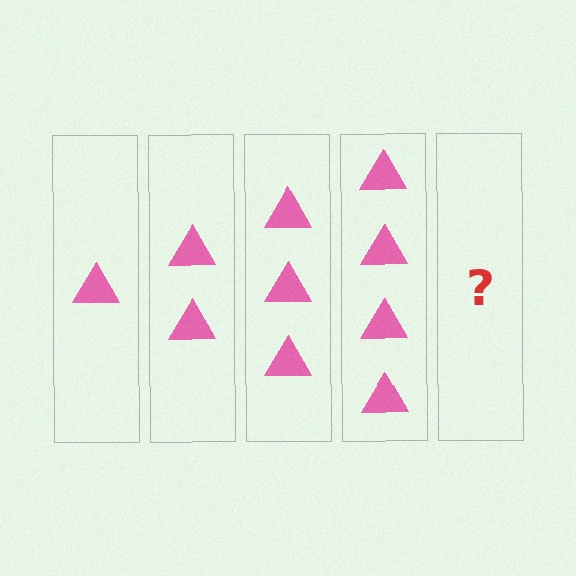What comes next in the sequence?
The next element should be 5 triangles.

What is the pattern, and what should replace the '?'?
The pattern is that each step adds one more triangle. The '?' should be 5 triangles.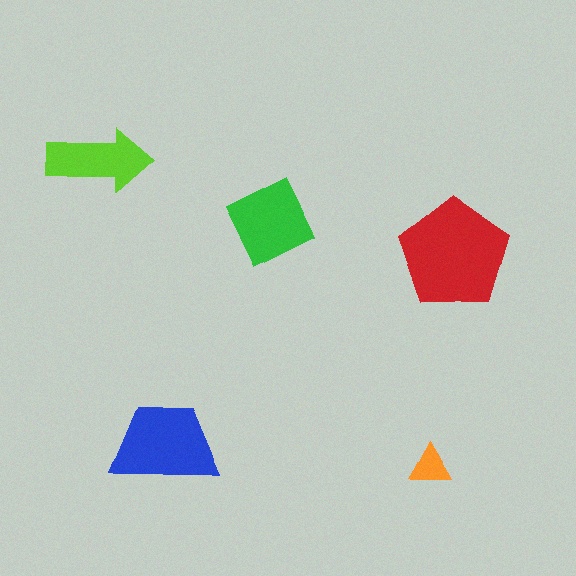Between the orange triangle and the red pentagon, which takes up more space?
The red pentagon.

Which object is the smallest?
The orange triangle.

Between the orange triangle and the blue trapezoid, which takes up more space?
The blue trapezoid.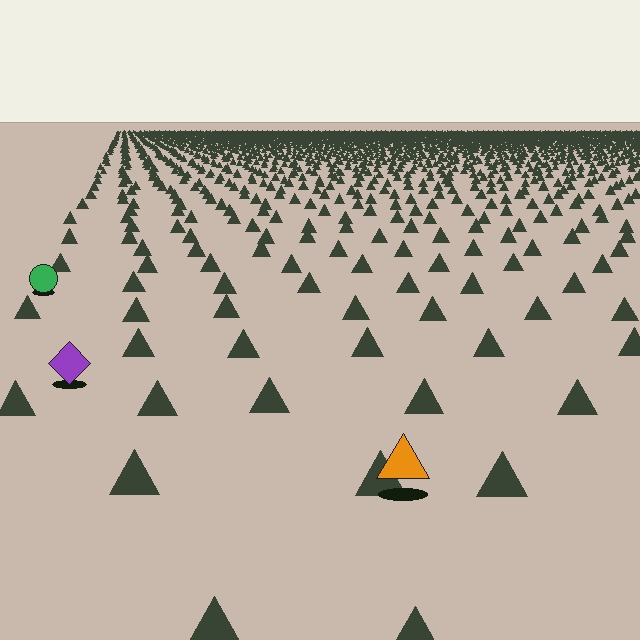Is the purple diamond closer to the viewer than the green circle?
Yes. The purple diamond is closer — you can tell from the texture gradient: the ground texture is coarser near it.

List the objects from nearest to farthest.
From nearest to farthest: the orange triangle, the purple diamond, the green circle.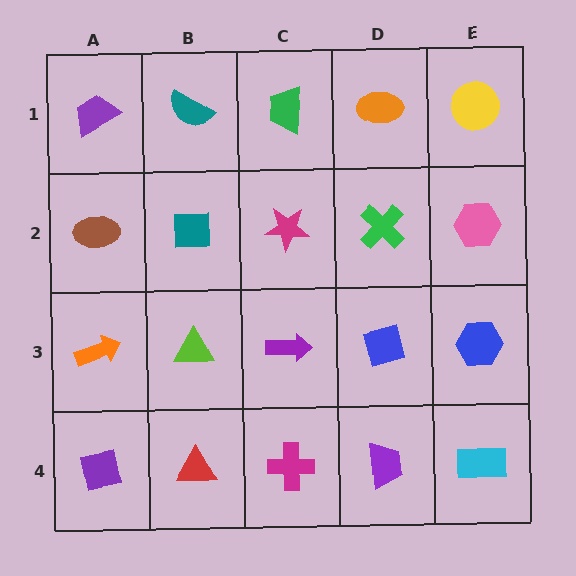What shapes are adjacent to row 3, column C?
A magenta star (row 2, column C), a magenta cross (row 4, column C), a lime triangle (row 3, column B), a blue square (row 3, column D).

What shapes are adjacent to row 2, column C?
A green trapezoid (row 1, column C), a purple arrow (row 3, column C), a teal square (row 2, column B), a green cross (row 2, column D).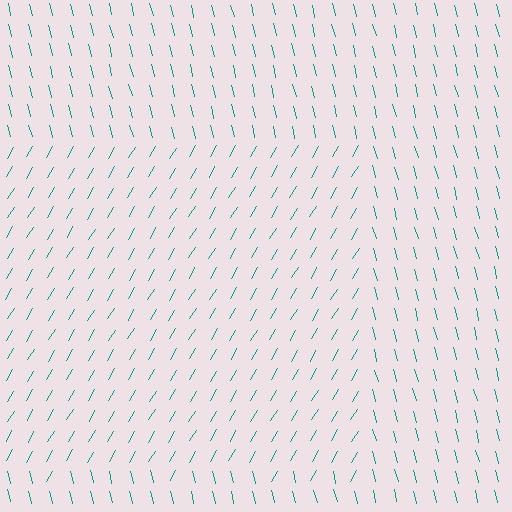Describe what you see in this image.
The image is filled with small teal line segments. A rectangle region in the image has lines oriented differently from the surrounding lines, creating a visible texture boundary.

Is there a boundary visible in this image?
Yes, there is a texture boundary formed by a change in line orientation.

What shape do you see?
I see a rectangle.